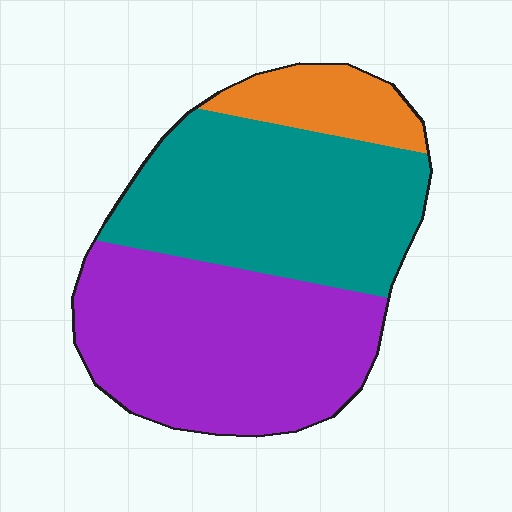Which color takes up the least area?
Orange, at roughly 10%.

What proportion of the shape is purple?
Purple takes up between a third and a half of the shape.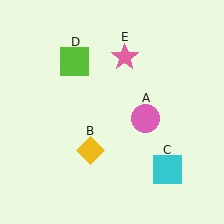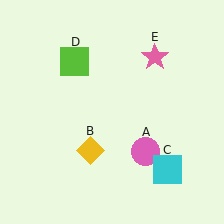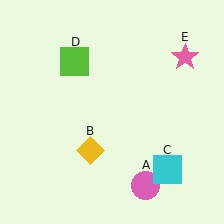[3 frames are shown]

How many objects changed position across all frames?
2 objects changed position: pink circle (object A), pink star (object E).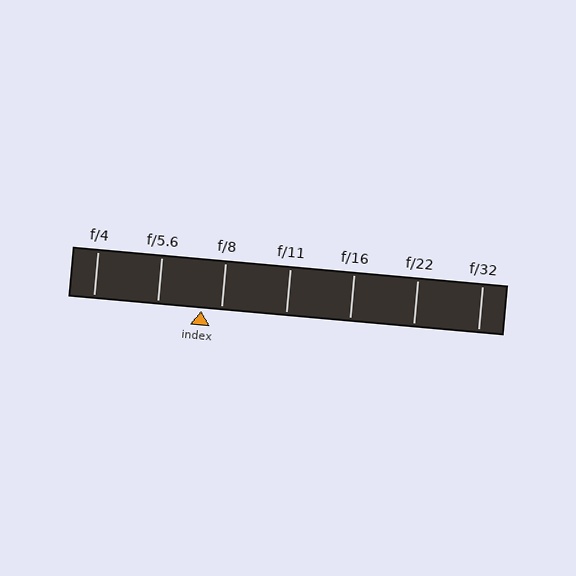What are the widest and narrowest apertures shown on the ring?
The widest aperture shown is f/4 and the narrowest is f/32.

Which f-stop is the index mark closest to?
The index mark is closest to f/8.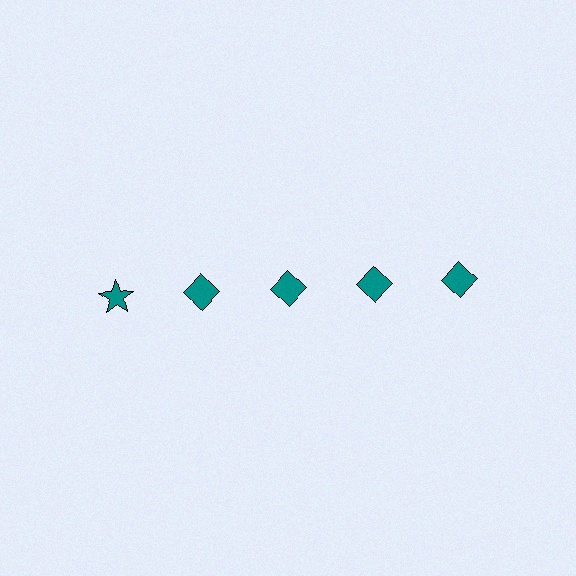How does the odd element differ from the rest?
It has a different shape: star instead of diamond.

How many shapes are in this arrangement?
There are 5 shapes arranged in a grid pattern.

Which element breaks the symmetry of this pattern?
The teal star in the top row, leftmost column breaks the symmetry. All other shapes are teal diamonds.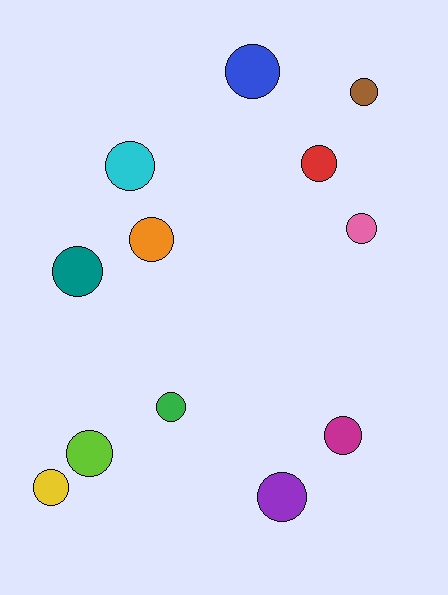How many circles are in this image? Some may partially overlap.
There are 12 circles.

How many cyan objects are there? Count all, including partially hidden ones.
There is 1 cyan object.